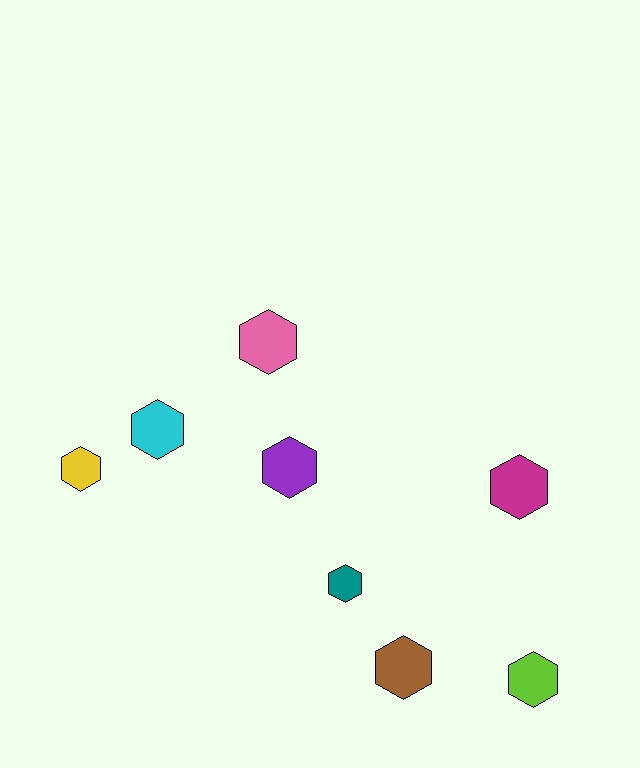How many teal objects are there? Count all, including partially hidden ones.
There is 1 teal object.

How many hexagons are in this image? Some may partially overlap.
There are 8 hexagons.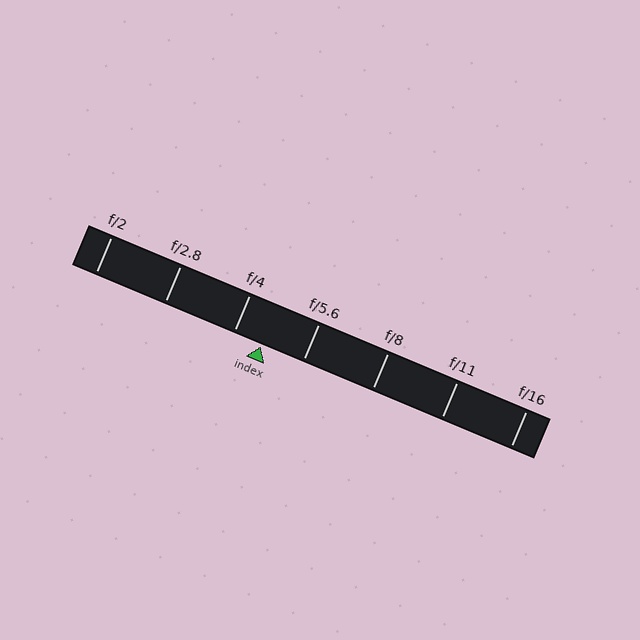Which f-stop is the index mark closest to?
The index mark is closest to f/4.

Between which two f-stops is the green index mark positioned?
The index mark is between f/4 and f/5.6.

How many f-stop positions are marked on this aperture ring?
There are 7 f-stop positions marked.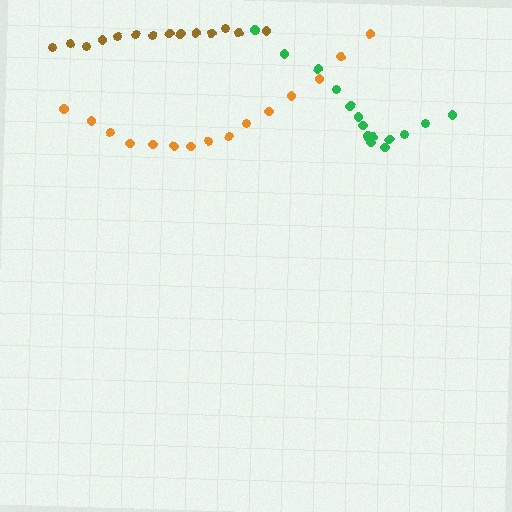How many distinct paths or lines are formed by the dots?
There are 3 distinct paths.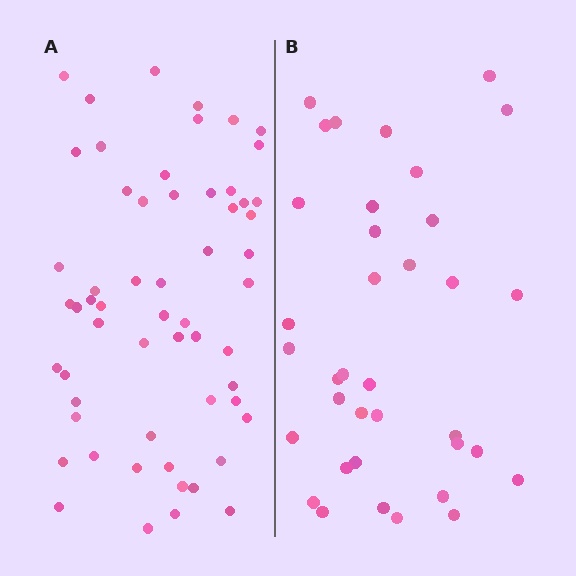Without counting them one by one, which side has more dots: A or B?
Region A (the left region) has more dots.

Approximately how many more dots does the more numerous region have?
Region A has approximately 20 more dots than region B.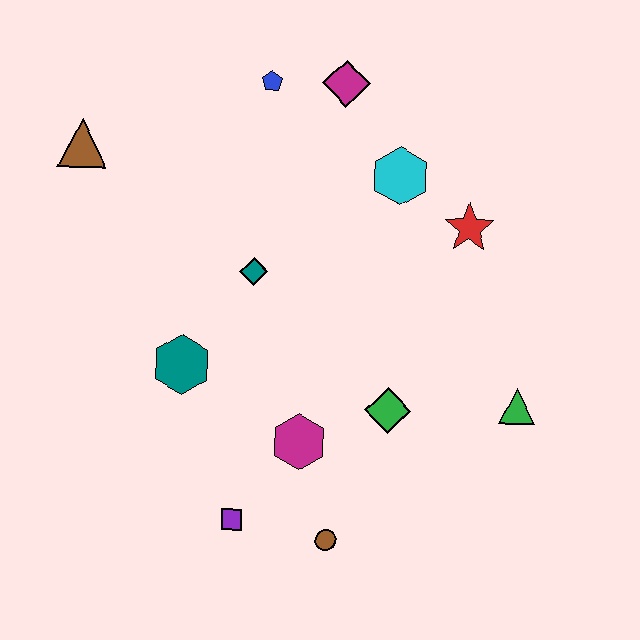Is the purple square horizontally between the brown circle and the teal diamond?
No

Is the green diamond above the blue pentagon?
No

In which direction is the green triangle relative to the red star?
The green triangle is below the red star.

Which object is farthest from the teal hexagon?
The green triangle is farthest from the teal hexagon.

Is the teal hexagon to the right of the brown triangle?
Yes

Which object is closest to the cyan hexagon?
The red star is closest to the cyan hexagon.